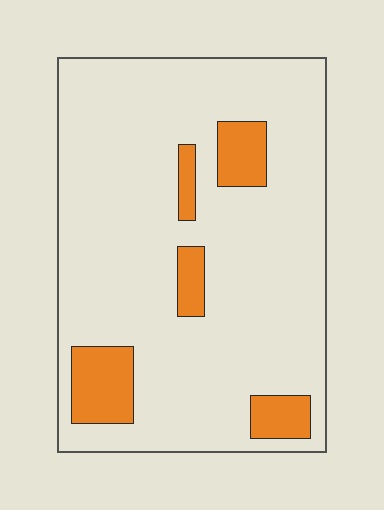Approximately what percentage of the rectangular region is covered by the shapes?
Approximately 15%.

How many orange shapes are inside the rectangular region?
5.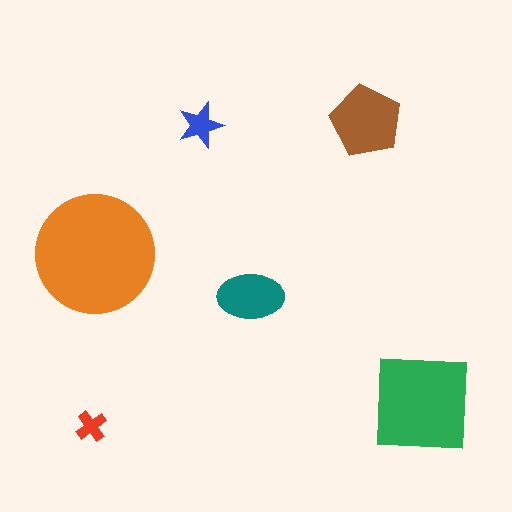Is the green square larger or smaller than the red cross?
Larger.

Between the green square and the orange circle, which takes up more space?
The orange circle.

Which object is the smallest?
The red cross.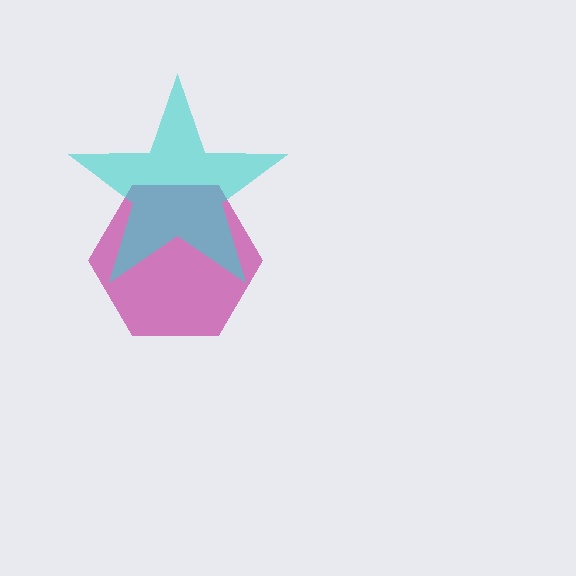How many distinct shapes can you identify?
There are 2 distinct shapes: a magenta hexagon, a cyan star.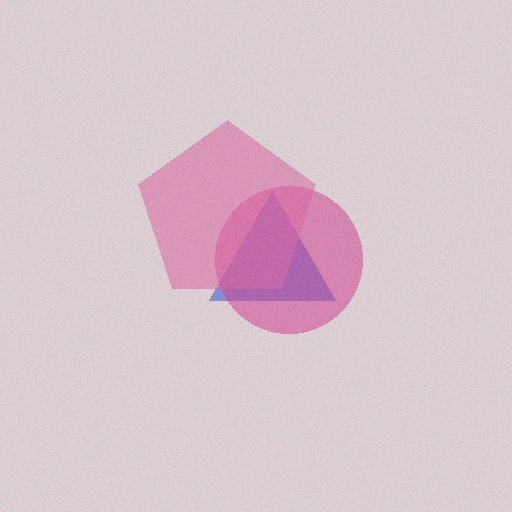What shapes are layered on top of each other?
The layered shapes are: a blue triangle, a magenta circle, a pink pentagon.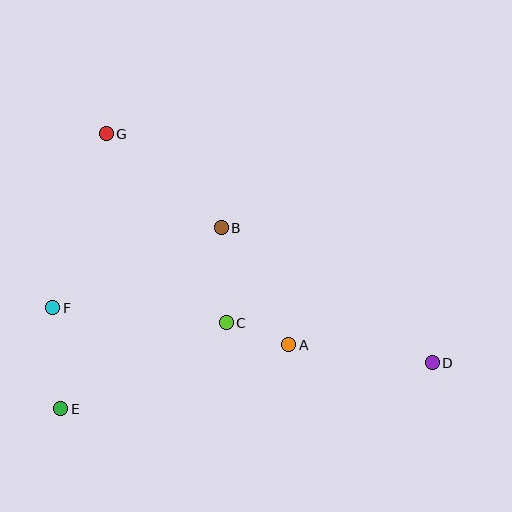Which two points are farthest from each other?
Points D and G are farthest from each other.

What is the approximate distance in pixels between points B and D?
The distance between B and D is approximately 251 pixels.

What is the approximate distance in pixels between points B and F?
The distance between B and F is approximately 186 pixels.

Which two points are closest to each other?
Points A and C are closest to each other.